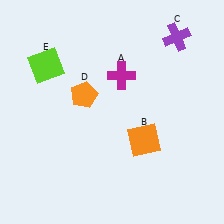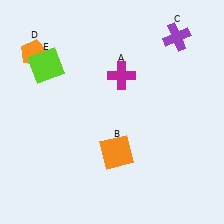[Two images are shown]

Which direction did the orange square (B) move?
The orange square (B) moved left.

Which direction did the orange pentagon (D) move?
The orange pentagon (D) moved left.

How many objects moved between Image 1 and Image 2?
2 objects moved between the two images.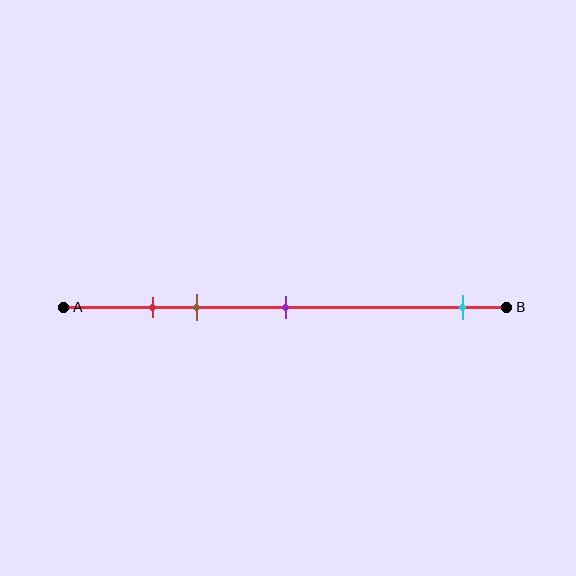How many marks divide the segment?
There are 4 marks dividing the segment.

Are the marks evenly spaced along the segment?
No, the marks are not evenly spaced.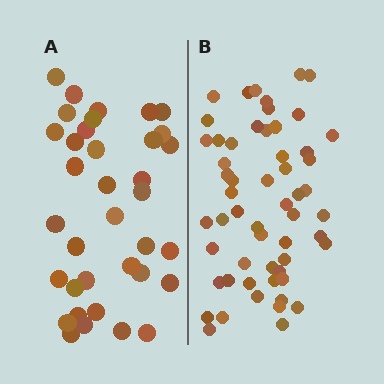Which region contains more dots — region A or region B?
Region B (the right region) has more dots.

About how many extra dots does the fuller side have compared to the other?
Region B has approximately 20 more dots than region A.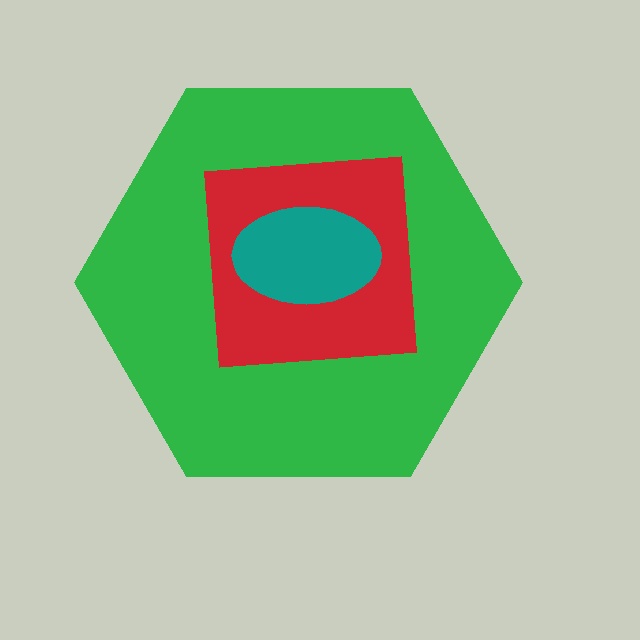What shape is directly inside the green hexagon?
The red square.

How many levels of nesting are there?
3.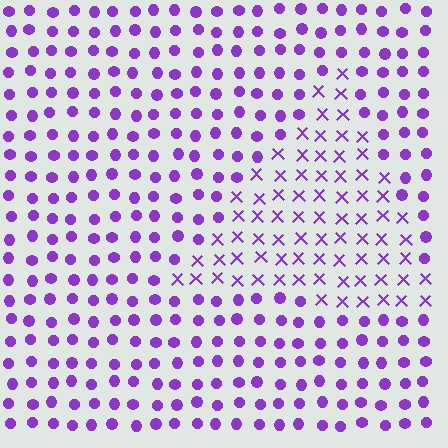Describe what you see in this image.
The image is filled with small purple elements arranged in a uniform grid. A triangle-shaped region contains X marks, while the surrounding area contains circles. The boundary is defined purely by the change in element shape.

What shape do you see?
I see a triangle.